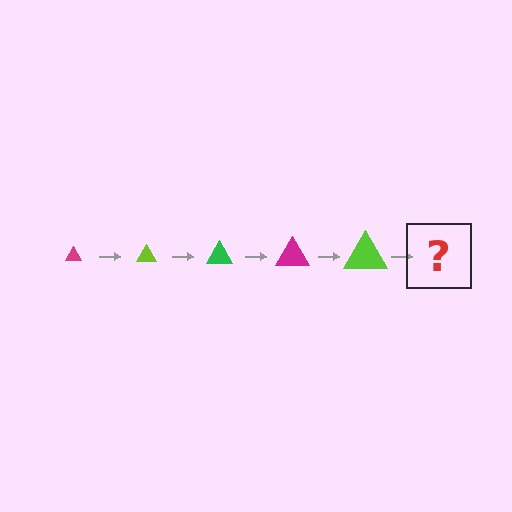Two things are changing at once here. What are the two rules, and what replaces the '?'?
The two rules are that the triangle grows larger each step and the color cycles through magenta, lime, and green. The '?' should be a green triangle, larger than the previous one.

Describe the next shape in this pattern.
It should be a green triangle, larger than the previous one.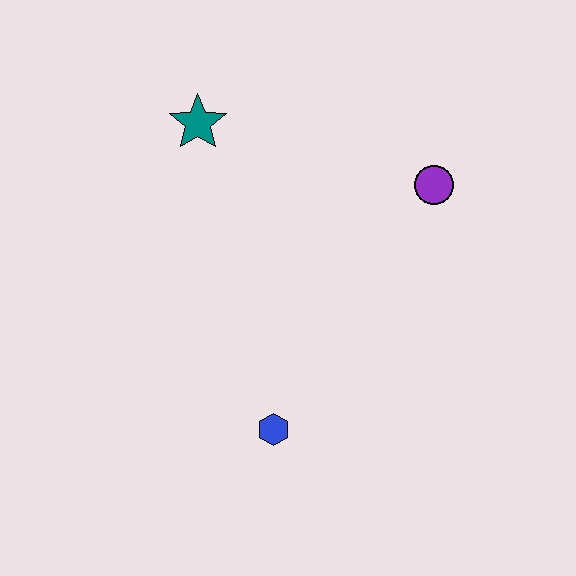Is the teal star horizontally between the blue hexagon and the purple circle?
No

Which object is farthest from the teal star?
The blue hexagon is farthest from the teal star.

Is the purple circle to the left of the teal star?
No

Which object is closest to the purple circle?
The teal star is closest to the purple circle.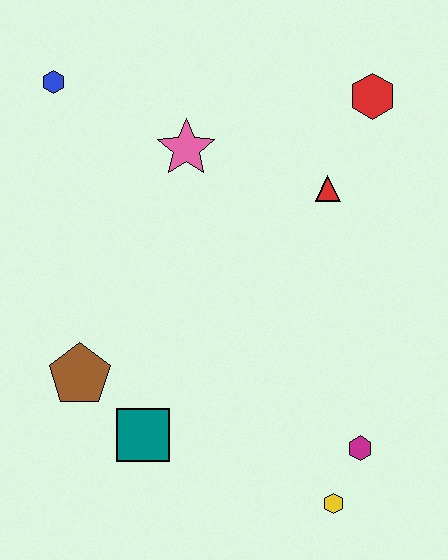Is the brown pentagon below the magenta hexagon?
No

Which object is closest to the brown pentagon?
The teal square is closest to the brown pentagon.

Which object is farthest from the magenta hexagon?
The blue hexagon is farthest from the magenta hexagon.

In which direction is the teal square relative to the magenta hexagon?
The teal square is to the left of the magenta hexagon.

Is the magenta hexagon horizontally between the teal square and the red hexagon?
Yes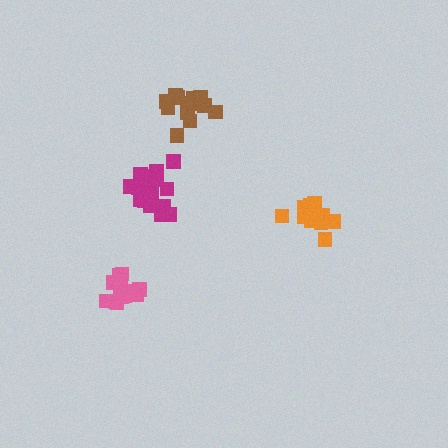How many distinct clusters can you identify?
There are 4 distinct clusters.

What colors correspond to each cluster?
The clusters are colored: orange, magenta, pink, brown.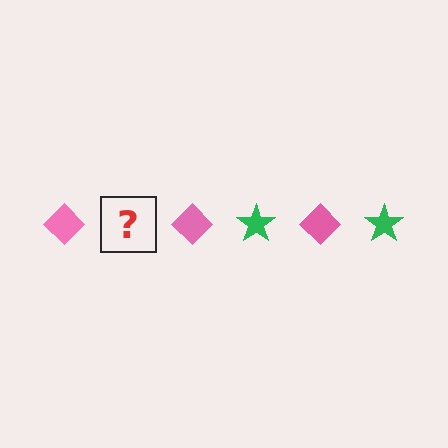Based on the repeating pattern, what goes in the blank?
The blank should be a green star.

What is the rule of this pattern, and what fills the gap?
The rule is that the pattern alternates between pink diamond and green star. The gap should be filled with a green star.